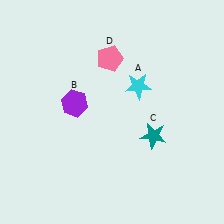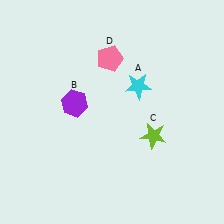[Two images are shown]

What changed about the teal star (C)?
In Image 1, C is teal. In Image 2, it changed to lime.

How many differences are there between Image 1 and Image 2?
There is 1 difference between the two images.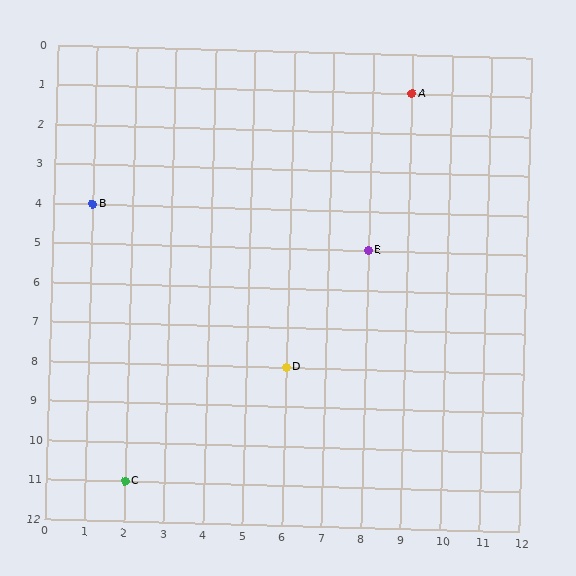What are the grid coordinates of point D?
Point D is at grid coordinates (6, 8).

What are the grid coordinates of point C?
Point C is at grid coordinates (2, 11).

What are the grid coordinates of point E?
Point E is at grid coordinates (8, 5).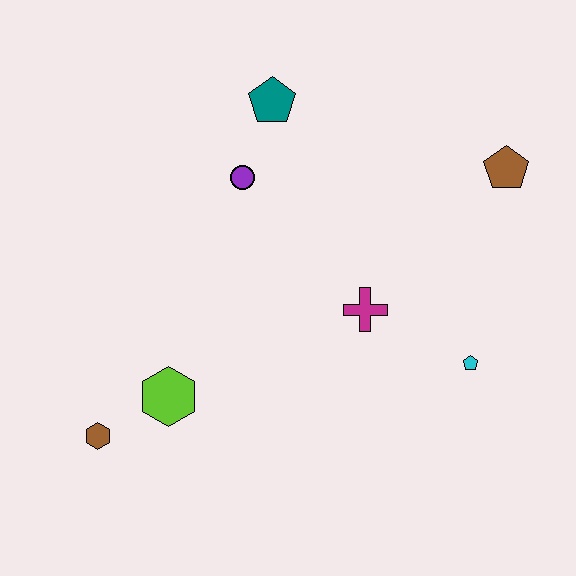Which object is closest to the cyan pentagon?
The magenta cross is closest to the cyan pentagon.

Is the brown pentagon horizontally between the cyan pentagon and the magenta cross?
No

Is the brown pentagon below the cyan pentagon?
No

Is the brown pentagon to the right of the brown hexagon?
Yes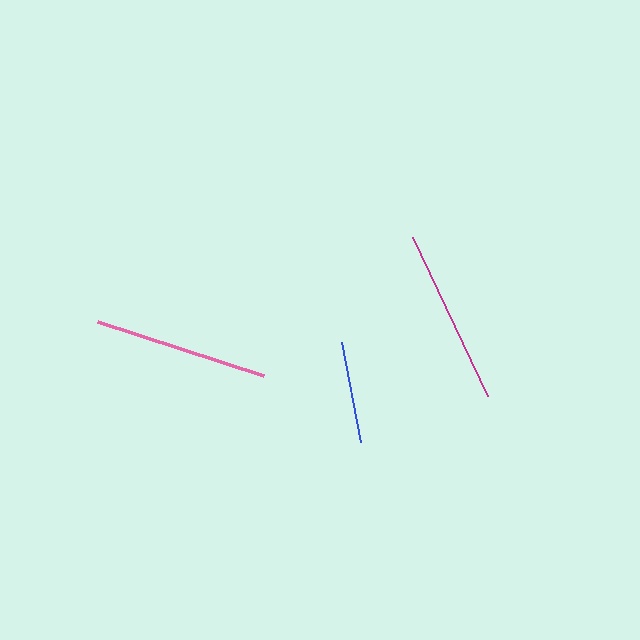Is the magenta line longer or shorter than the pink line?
The magenta line is longer than the pink line.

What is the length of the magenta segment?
The magenta segment is approximately 176 pixels long.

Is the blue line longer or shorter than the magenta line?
The magenta line is longer than the blue line.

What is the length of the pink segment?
The pink segment is approximately 175 pixels long.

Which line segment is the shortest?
The blue line is the shortest at approximately 102 pixels.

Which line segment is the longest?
The magenta line is the longest at approximately 176 pixels.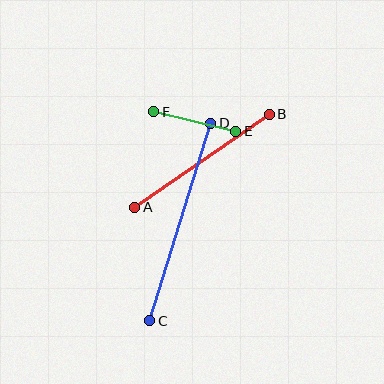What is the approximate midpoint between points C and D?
The midpoint is at approximately (180, 222) pixels.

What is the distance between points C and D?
The distance is approximately 207 pixels.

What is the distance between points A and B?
The distance is approximately 164 pixels.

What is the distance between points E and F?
The distance is approximately 84 pixels.